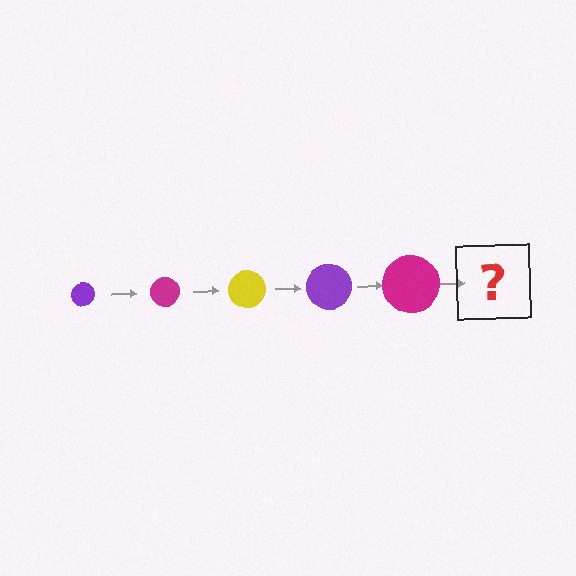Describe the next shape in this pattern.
It should be a yellow circle, larger than the previous one.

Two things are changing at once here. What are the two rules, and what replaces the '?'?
The two rules are that the circle grows larger each step and the color cycles through purple, magenta, and yellow. The '?' should be a yellow circle, larger than the previous one.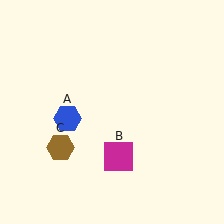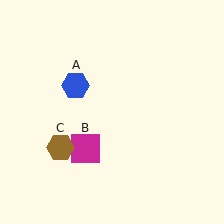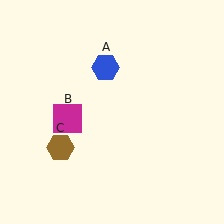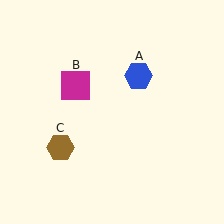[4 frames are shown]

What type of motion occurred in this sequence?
The blue hexagon (object A), magenta square (object B) rotated clockwise around the center of the scene.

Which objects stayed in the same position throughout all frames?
Brown hexagon (object C) remained stationary.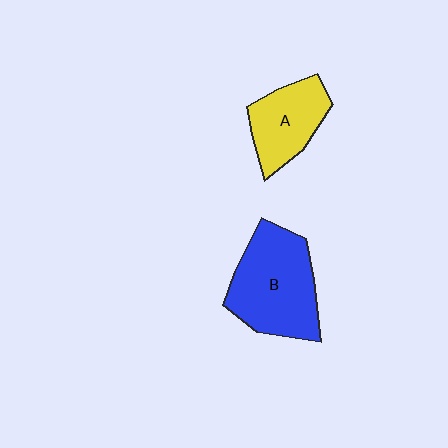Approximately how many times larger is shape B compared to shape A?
Approximately 1.6 times.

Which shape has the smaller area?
Shape A (yellow).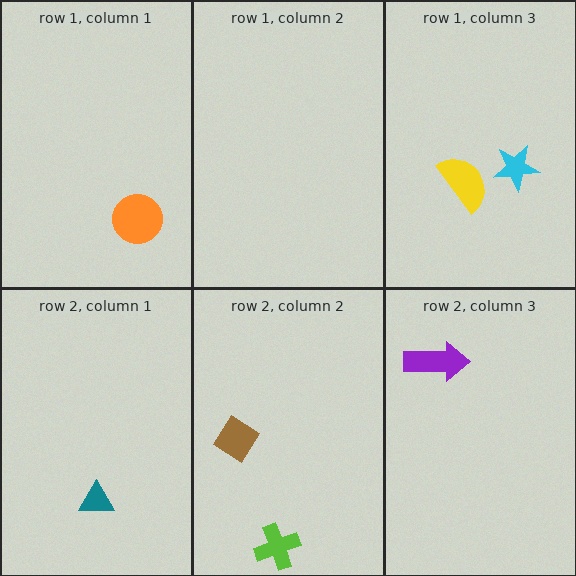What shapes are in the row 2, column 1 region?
The teal triangle.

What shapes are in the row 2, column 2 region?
The lime cross, the brown diamond.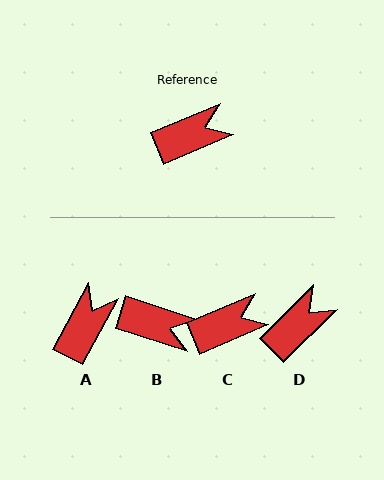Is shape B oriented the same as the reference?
No, it is off by about 41 degrees.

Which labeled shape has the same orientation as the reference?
C.